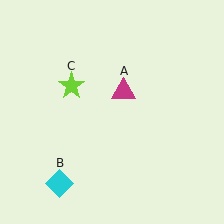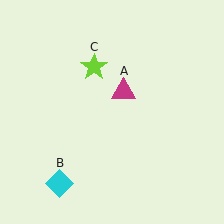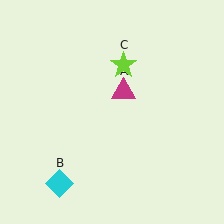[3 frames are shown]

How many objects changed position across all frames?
1 object changed position: lime star (object C).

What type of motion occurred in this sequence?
The lime star (object C) rotated clockwise around the center of the scene.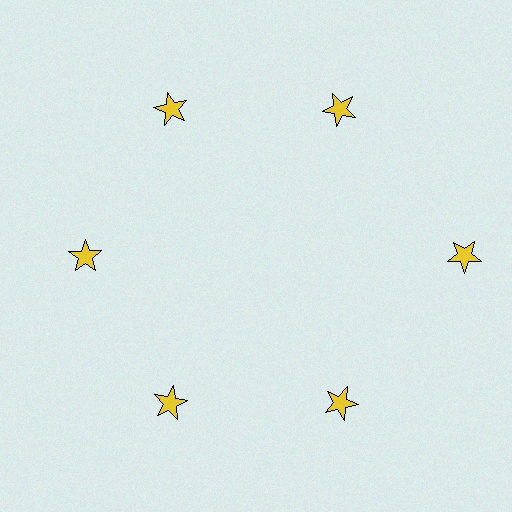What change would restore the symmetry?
The symmetry would be restored by moving it inward, back onto the ring so that all 6 stars sit at equal angles and equal distance from the center.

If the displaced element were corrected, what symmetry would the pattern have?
It would have 6-fold rotational symmetry — the pattern would map onto itself every 60 degrees.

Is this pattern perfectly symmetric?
No. The 6 yellow stars are arranged in a ring, but one element near the 3 o'clock position is pushed outward from the center, breaking the 6-fold rotational symmetry.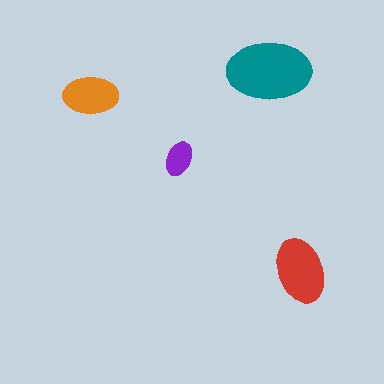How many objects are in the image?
There are 4 objects in the image.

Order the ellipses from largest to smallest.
the teal one, the red one, the orange one, the purple one.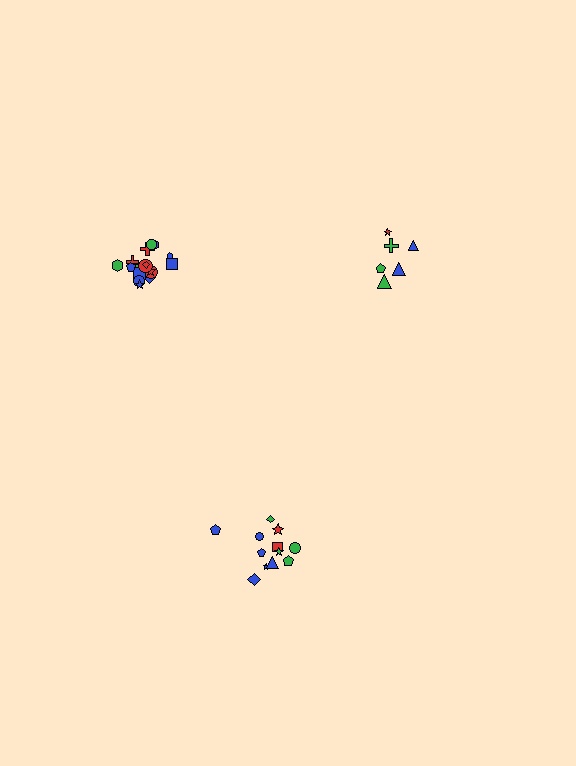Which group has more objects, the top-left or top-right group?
The top-left group.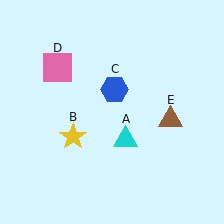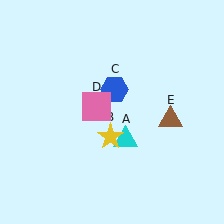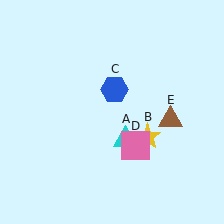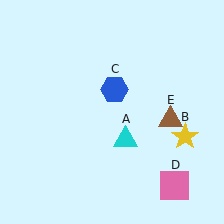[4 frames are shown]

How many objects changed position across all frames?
2 objects changed position: yellow star (object B), pink square (object D).